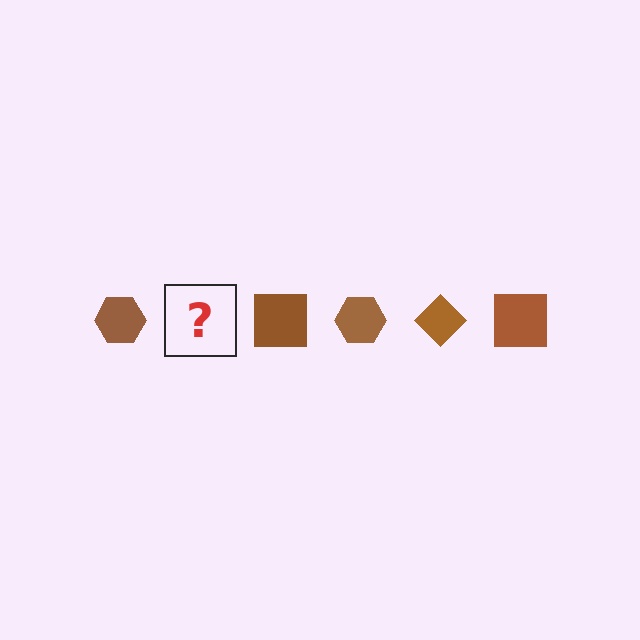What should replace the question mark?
The question mark should be replaced with a brown diamond.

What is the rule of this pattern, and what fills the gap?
The rule is that the pattern cycles through hexagon, diamond, square shapes in brown. The gap should be filled with a brown diamond.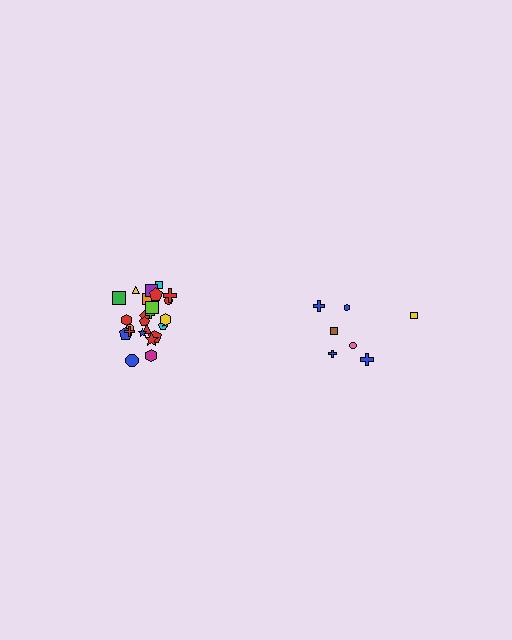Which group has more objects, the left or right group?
The left group.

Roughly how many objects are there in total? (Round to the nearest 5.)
Roughly 30 objects in total.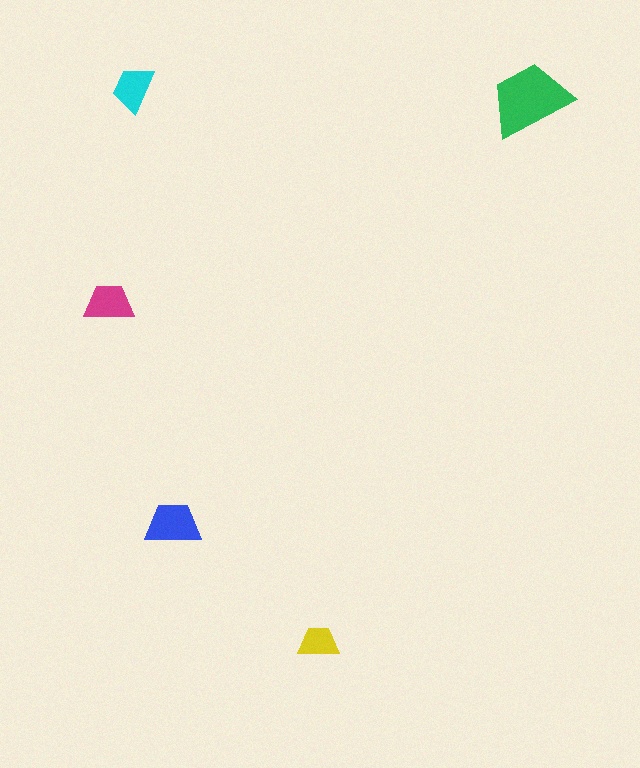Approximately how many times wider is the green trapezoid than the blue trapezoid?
About 1.5 times wider.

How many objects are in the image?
There are 5 objects in the image.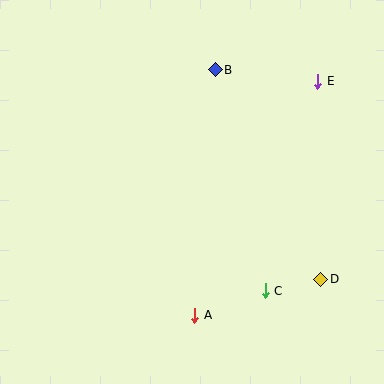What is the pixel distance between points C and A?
The distance between C and A is 75 pixels.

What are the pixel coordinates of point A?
Point A is at (195, 315).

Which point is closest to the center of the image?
Point C at (265, 291) is closest to the center.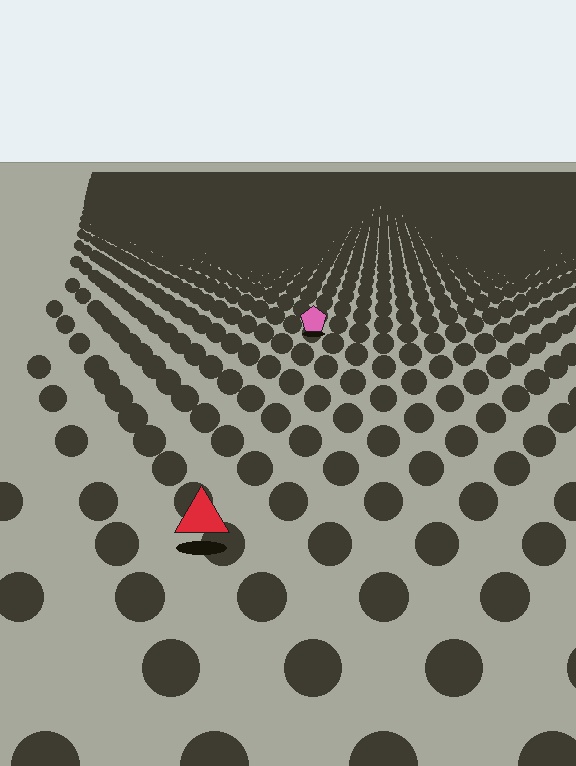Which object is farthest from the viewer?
The pink pentagon is farthest from the viewer. It appears smaller and the ground texture around it is denser.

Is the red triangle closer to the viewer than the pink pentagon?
Yes. The red triangle is closer — you can tell from the texture gradient: the ground texture is coarser near it.